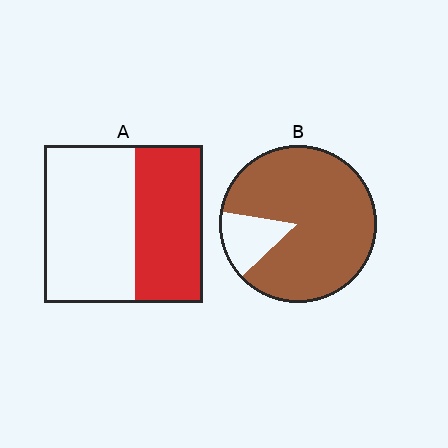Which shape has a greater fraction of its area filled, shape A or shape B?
Shape B.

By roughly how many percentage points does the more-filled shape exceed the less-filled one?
By roughly 45 percentage points (B over A).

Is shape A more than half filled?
No.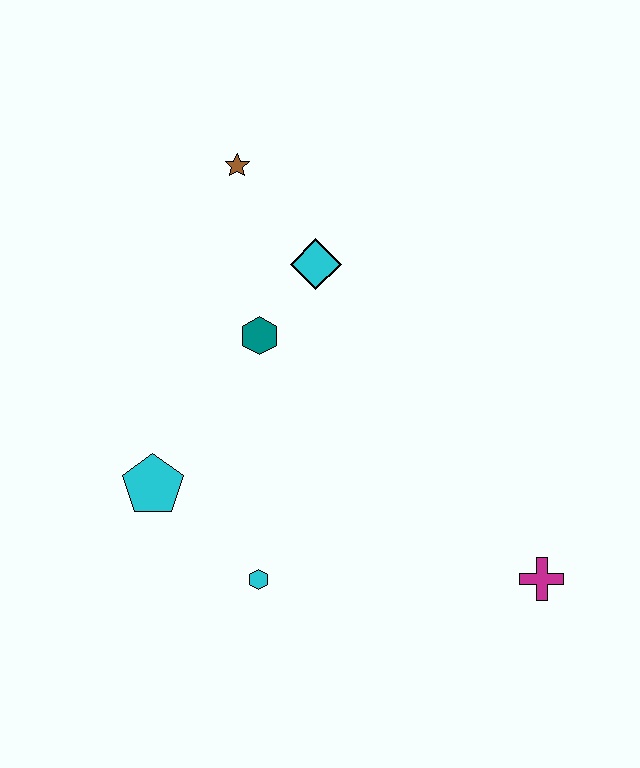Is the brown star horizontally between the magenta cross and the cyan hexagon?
No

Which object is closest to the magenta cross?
The cyan hexagon is closest to the magenta cross.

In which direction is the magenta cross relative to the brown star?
The magenta cross is below the brown star.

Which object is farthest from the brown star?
The magenta cross is farthest from the brown star.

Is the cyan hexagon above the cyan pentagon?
No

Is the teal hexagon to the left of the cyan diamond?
Yes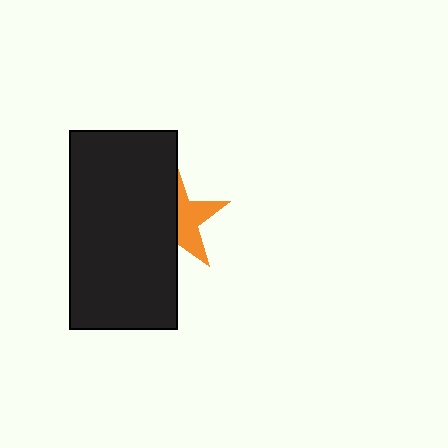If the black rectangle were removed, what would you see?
You would see the complete orange star.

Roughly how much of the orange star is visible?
About half of it is visible (roughly 46%).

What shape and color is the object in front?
The object in front is a black rectangle.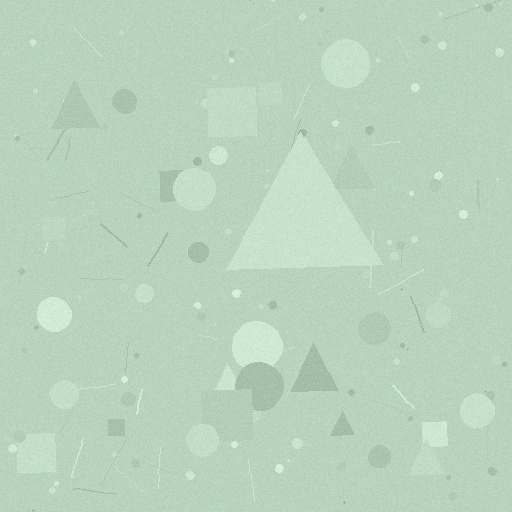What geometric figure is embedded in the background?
A triangle is embedded in the background.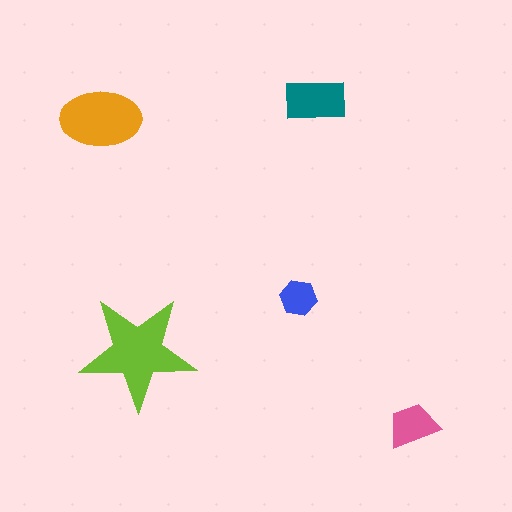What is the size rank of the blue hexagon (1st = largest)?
5th.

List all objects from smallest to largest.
The blue hexagon, the pink trapezoid, the teal rectangle, the orange ellipse, the lime star.